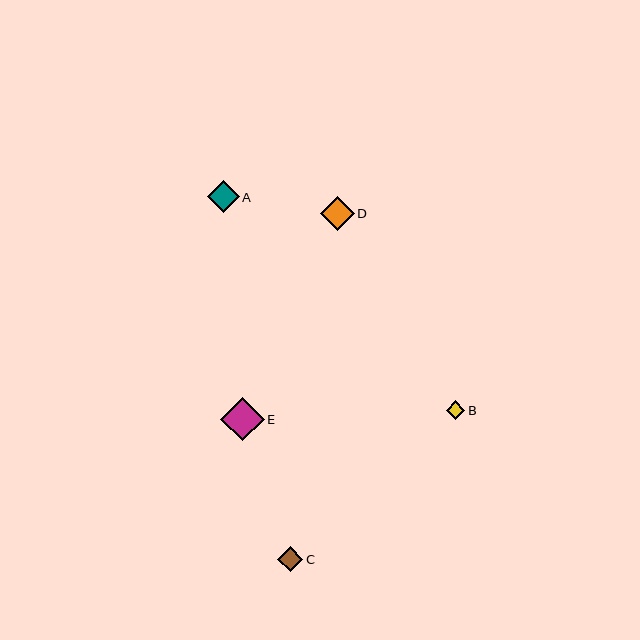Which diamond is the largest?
Diamond E is the largest with a size of approximately 44 pixels.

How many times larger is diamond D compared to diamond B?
Diamond D is approximately 1.9 times the size of diamond B.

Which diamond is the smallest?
Diamond B is the smallest with a size of approximately 18 pixels.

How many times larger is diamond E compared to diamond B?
Diamond E is approximately 2.4 times the size of diamond B.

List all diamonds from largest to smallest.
From largest to smallest: E, D, A, C, B.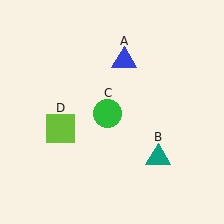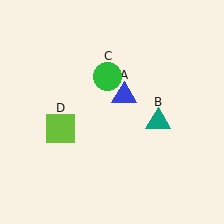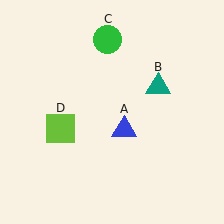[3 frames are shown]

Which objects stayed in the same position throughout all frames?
Lime square (object D) remained stationary.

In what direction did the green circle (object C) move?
The green circle (object C) moved up.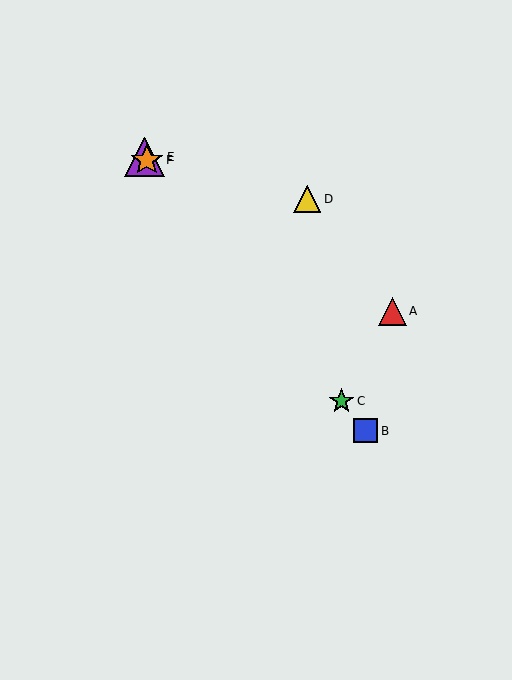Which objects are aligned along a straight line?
Objects B, C, E, F are aligned along a straight line.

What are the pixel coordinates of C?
Object C is at (342, 401).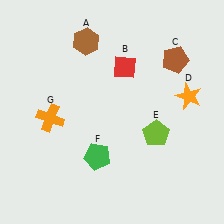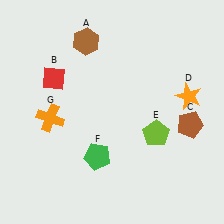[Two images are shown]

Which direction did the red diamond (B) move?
The red diamond (B) moved left.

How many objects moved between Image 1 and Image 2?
2 objects moved between the two images.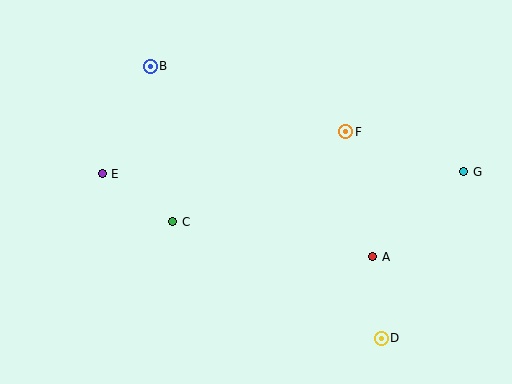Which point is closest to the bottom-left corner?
Point E is closest to the bottom-left corner.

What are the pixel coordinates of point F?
Point F is at (346, 132).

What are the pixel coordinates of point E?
Point E is at (102, 174).